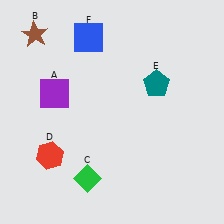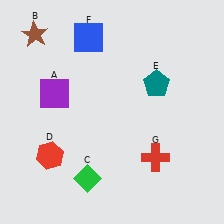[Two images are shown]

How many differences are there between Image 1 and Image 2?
There is 1 difference between the two images.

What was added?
A red cross (G) was added in Image 2.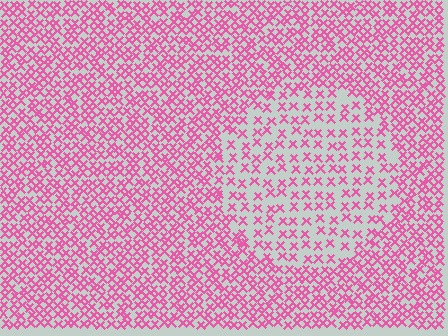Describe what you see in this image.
The image contains small pink elements arranged at two different densities. A circle-shaped region is visible where the elements are less densely packed than the surrounding area.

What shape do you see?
I see a circle.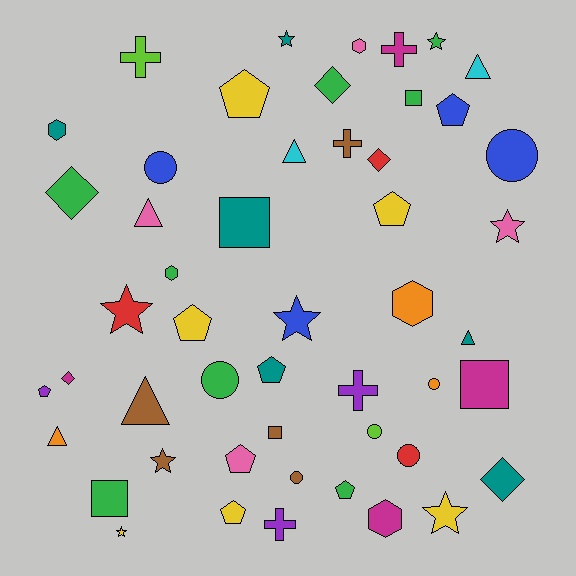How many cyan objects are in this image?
There are 2 cyan objects.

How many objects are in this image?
There are 50 objects.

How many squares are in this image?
There are 5 squares.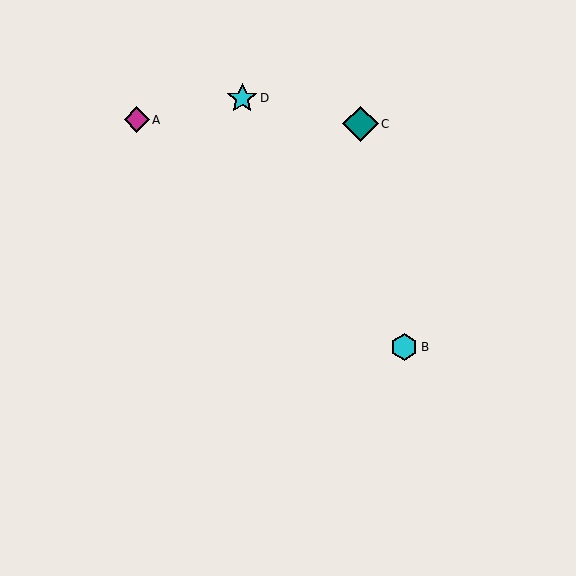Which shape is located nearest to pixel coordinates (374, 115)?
The teal diamond (labeled C) at (360, 124) is nearest to that location.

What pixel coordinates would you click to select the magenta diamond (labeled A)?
Click at (137, 120) to select the magenta diamond A.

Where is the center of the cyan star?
The center of the cyan star is at (242, 98).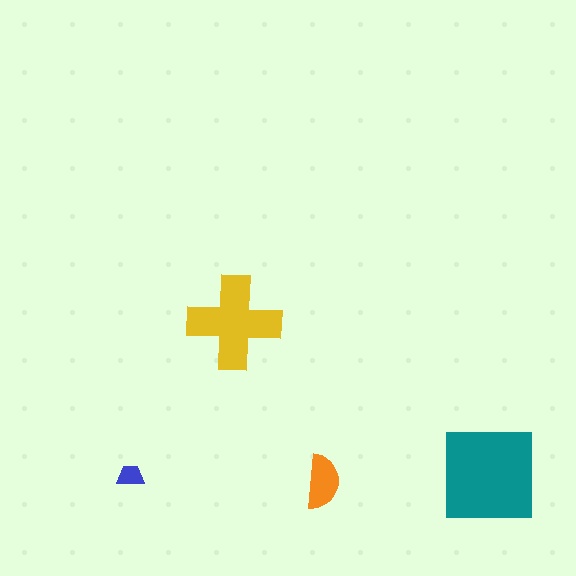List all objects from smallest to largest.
The blue trapezoid, the orange semicircle, the yellow cross, the teal square.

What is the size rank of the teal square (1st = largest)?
1st.